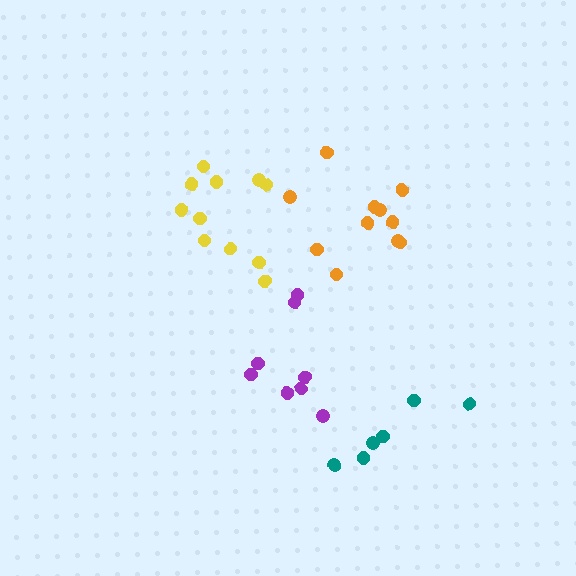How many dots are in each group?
Group 1: 11 dots, Group 2: 11 dots, Group 3: 8 dots, Group 4: 6 dots (36 total).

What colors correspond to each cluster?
The clusters are colored: yellow, orange, purple, teal.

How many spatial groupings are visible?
There are 4 spatial groupings.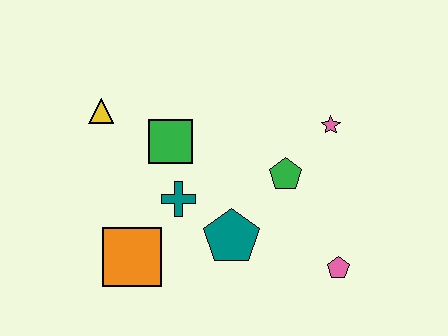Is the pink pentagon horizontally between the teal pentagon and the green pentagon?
No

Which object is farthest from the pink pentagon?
The yellow triangle is farthest from the pink pentagon.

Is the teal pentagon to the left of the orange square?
No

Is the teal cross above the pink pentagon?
Yes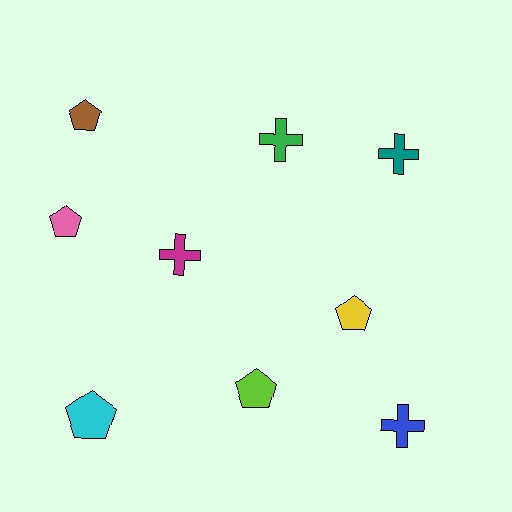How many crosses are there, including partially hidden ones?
There are 4 crosses.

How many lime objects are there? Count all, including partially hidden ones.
There is 1 lime object.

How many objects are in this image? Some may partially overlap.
There are 9 objects.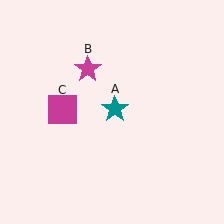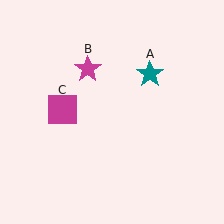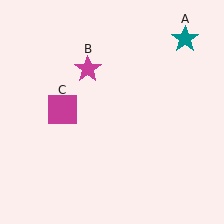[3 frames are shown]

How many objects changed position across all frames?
1 object changed position: teal star (object A).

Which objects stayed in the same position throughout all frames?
Magenta star (object B) and magenta square (object C) remained stationary.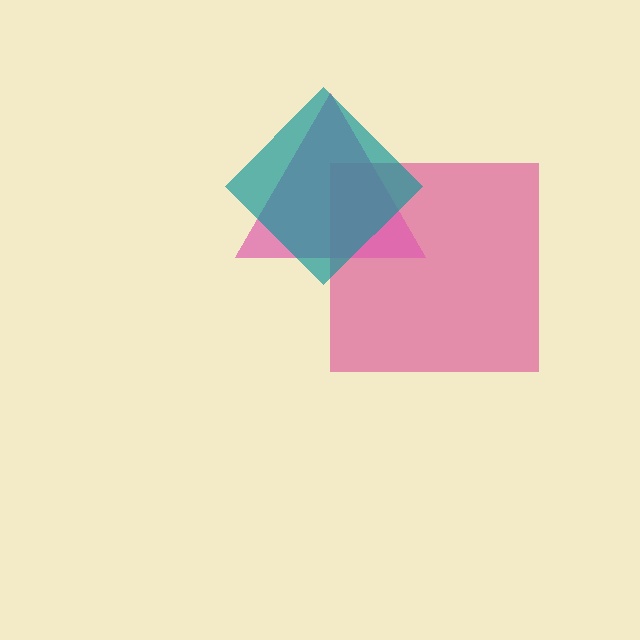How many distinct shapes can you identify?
There are 3 distinct shapes: a magenta square, a pink triangle, a teal diamond.